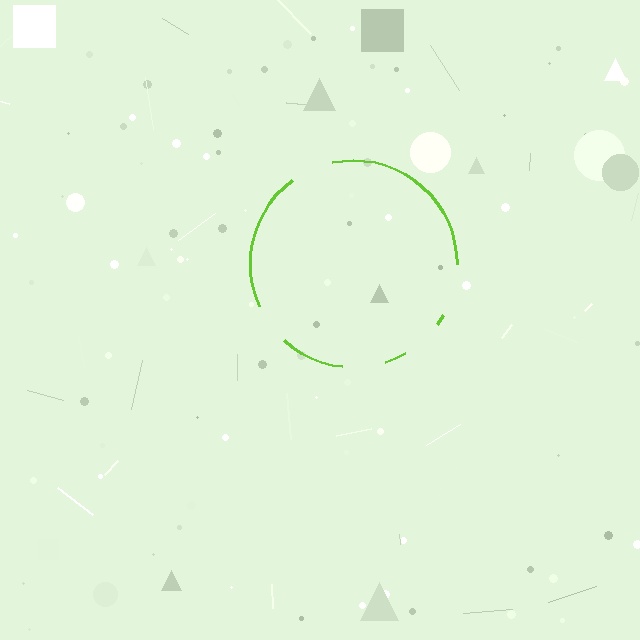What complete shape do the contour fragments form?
The contour fragments form a circle.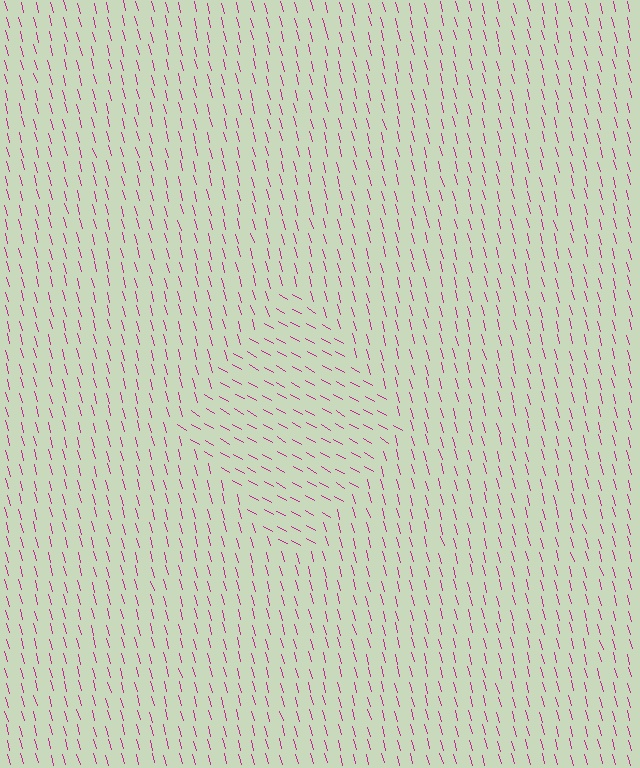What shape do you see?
I see a diamond.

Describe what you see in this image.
The image is filled with small magenta line segments. A diamond region in the image has lines oriented differently from the surrounding lines, creating a visible texture boundary.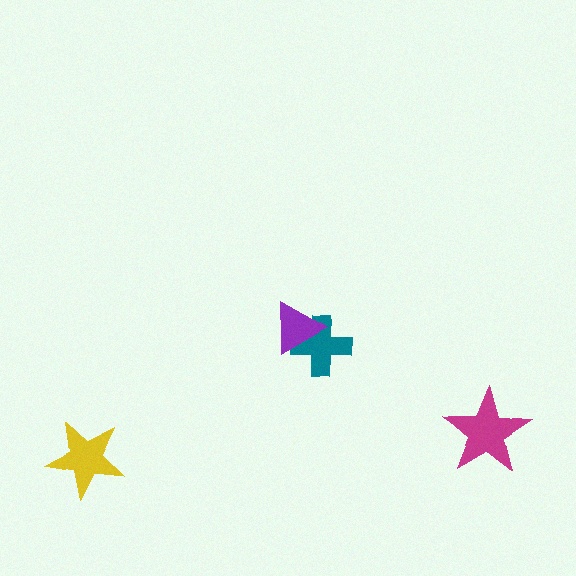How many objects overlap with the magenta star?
0 objects overlap with the magenta star.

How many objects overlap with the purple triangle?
1 object overlaps with the purple triangle.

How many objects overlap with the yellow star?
0 objects overlap with the yellow star.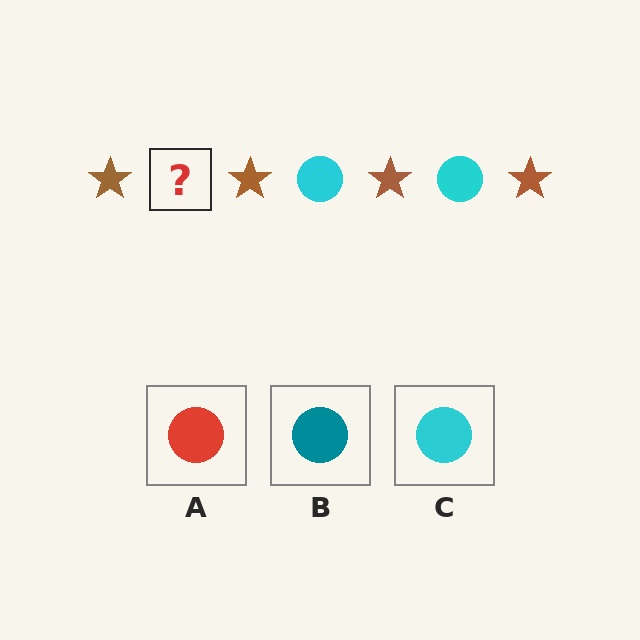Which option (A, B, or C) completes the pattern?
C.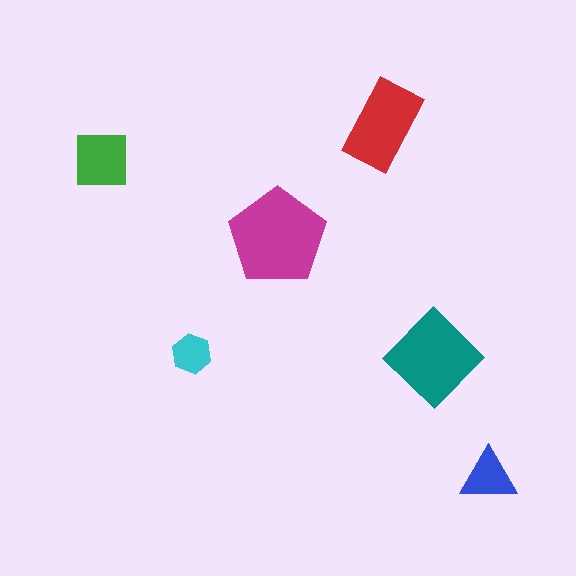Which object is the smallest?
The cyan hexagon.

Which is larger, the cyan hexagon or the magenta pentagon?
The magenta pentagon.